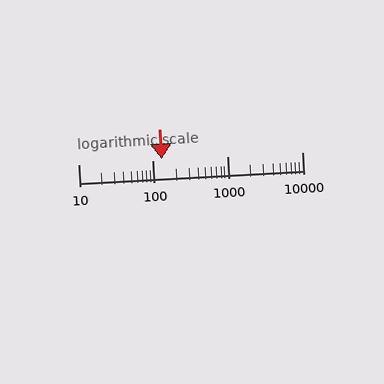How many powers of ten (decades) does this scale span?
The scale spans 3 decades, from 10 to 10000.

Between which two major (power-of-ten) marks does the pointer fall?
The pointer is between 100 and 1000.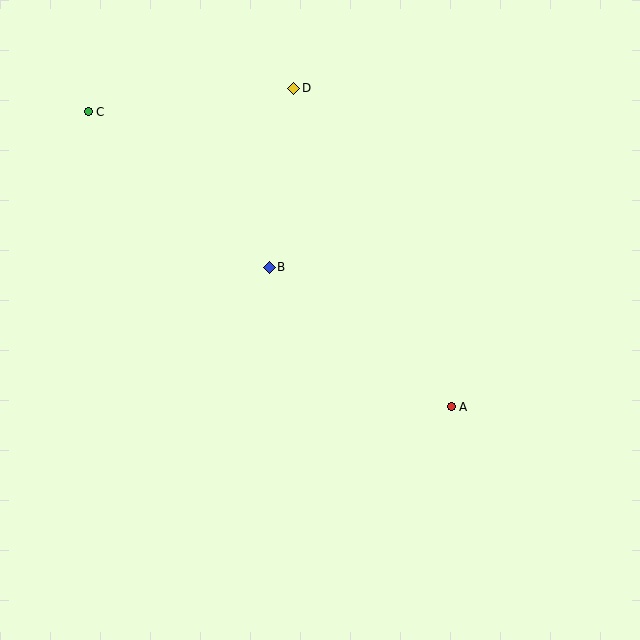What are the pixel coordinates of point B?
Point B is at (269, 267).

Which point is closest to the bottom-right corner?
Point A is closest to the bottom-right corner.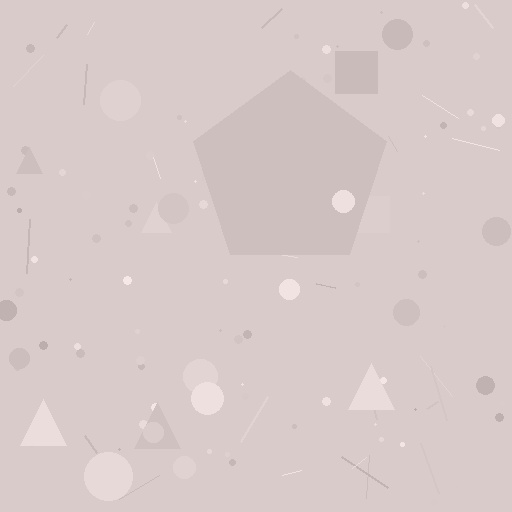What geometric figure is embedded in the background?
A pentagon is embedded in the background.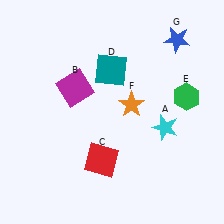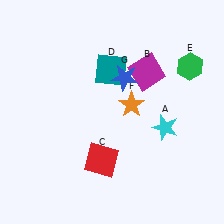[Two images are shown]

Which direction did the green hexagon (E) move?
The green hexagon (E) moved up.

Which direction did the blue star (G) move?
The blue star (G) moved left.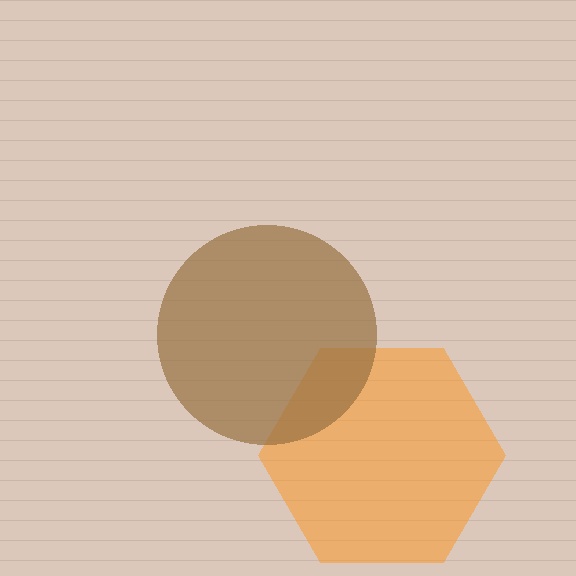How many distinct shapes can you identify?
There are 2 distinct shapes: an orange hexagon, a brown circle.